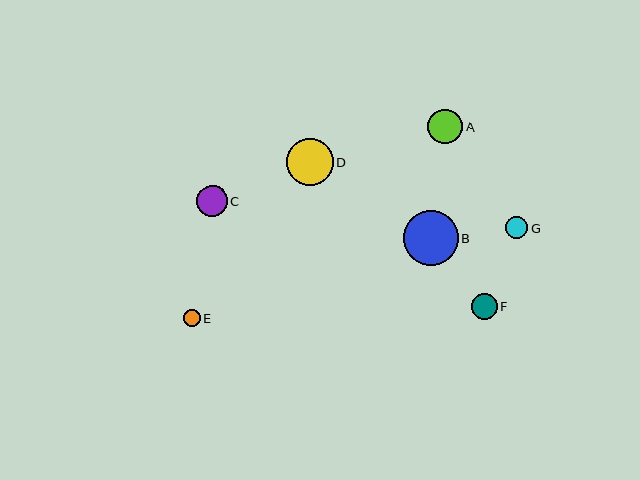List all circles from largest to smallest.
From largest to smallest: B, D, A, C, F, G, E.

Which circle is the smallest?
Circle E is the smallest with a size of approximately 17 pixels.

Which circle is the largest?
Circle B is the largest with a size of approximately 54 pixels.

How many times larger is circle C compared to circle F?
Circle C is approximately 1.2 times the size of circle F.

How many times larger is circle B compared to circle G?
Circle B is approximately 2.5 times the size of circle G.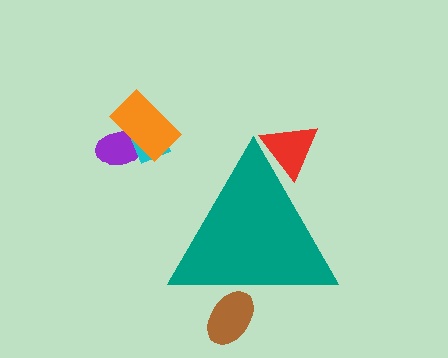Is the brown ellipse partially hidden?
Yes, the brown ellipse is partially hidden behind the teal triangle.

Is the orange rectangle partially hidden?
No, the orange rectangle is fully visible.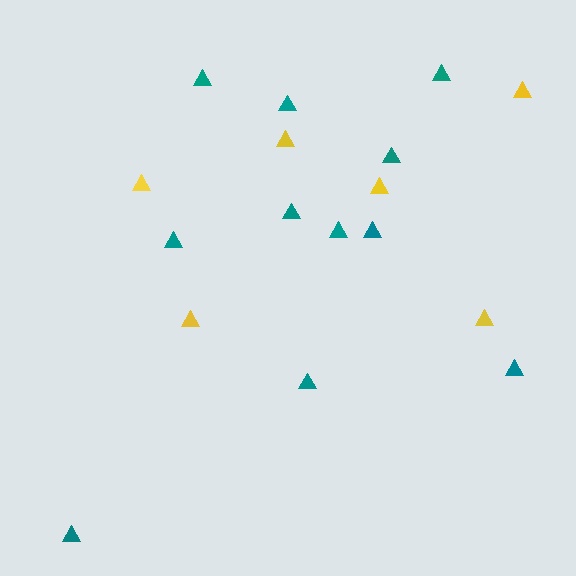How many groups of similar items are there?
There are 2 groups: one group of yellow triangles (6) and one group of teal triangles (11).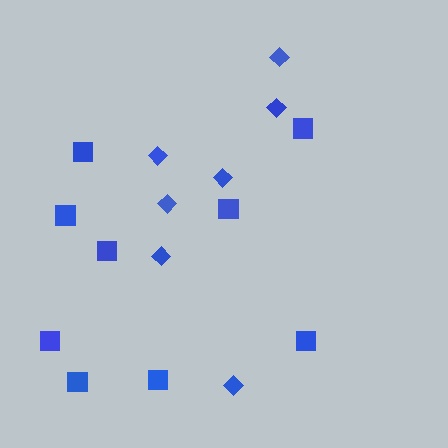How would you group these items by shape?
There are 2 groups: one group of squares (9) and one group of diamonds (7).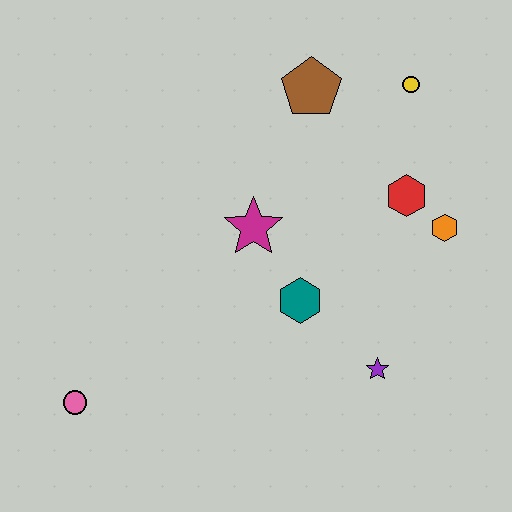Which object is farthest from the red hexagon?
The pink circle is farthest from the red hexagon.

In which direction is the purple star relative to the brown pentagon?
The purple star is below the brown pentagon.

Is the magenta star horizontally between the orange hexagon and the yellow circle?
No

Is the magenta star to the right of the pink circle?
Yes